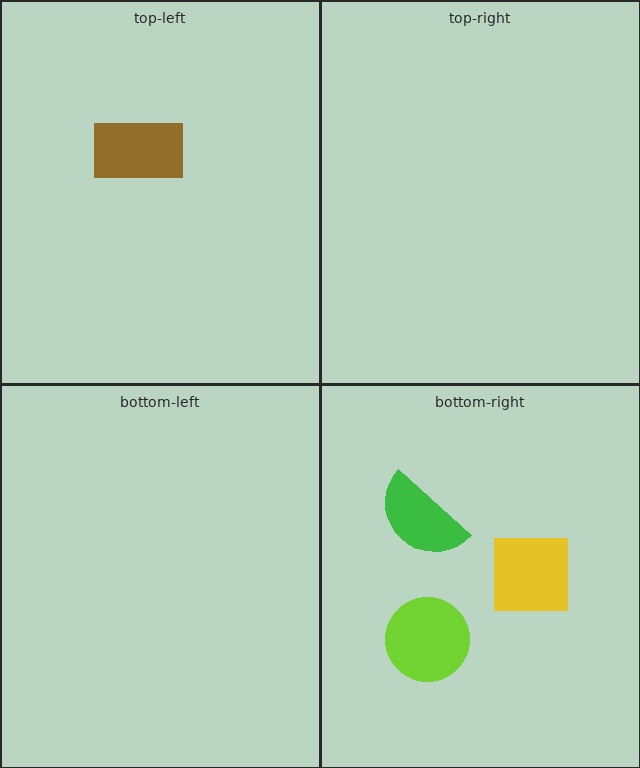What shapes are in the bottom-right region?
The green semicircle, the lime circle, the yellow square.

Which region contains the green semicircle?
The bottom-right region.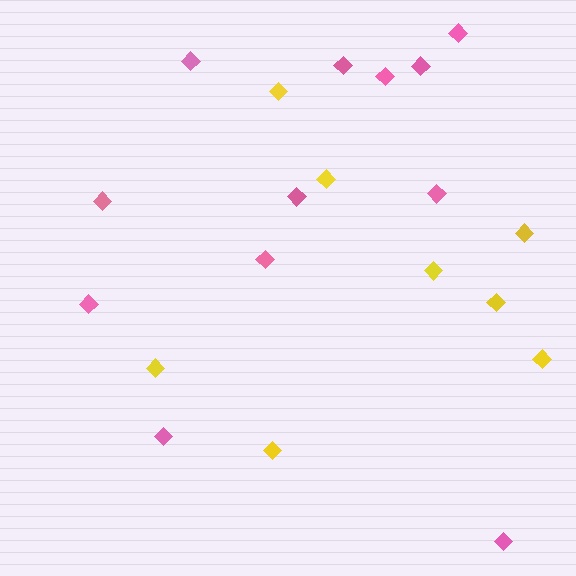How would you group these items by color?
There are 2 groups: one group of yellow diamonds (8) and one group of pink diamonds (12).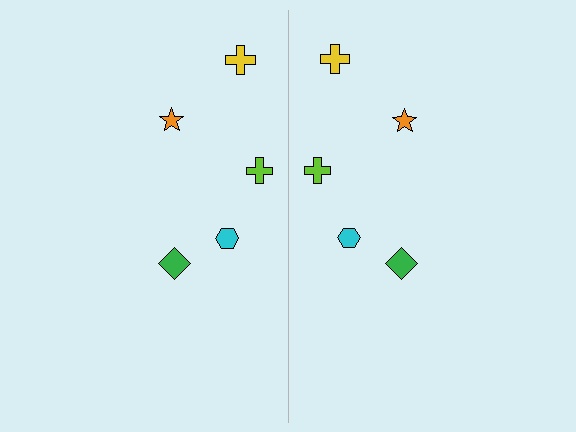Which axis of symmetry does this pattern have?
The pattern has a vertical axis of symmetry running through the center of the image.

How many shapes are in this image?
There are 10 shapes in this image.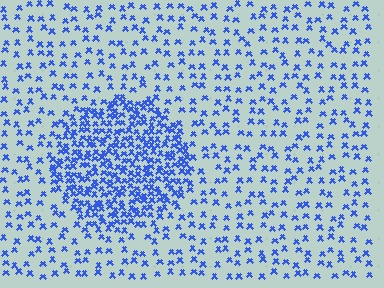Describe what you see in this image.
The image contains small blue elements arranged at two different densities. A circle-shaped region is visible where the elements are more densely packed than the surrounding area.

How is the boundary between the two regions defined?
The boundary is defined by a change in element density (approximately 2.7x ratio). All elements are the same color, size, and shape.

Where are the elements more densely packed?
The elements are more densely packed inside the circle boundary.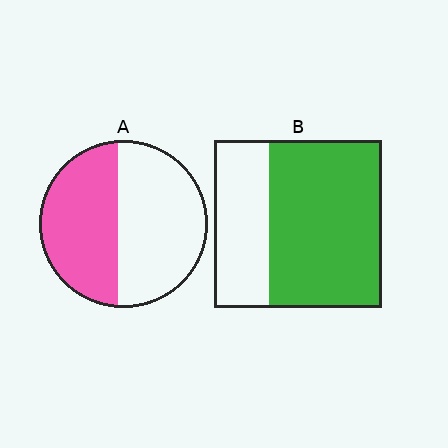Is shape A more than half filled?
No.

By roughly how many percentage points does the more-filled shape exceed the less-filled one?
By roughly 20 percentage points (B over A).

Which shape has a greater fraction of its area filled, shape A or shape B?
Shape B.